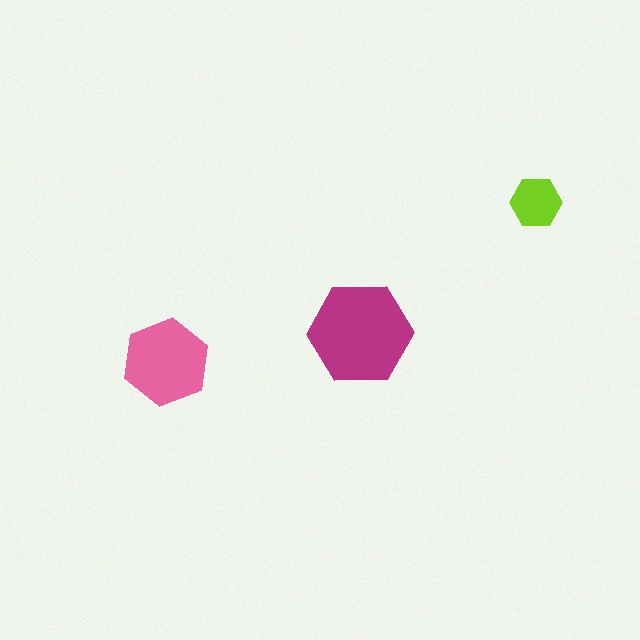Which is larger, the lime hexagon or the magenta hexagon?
The magenta one.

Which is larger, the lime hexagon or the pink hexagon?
The pink one.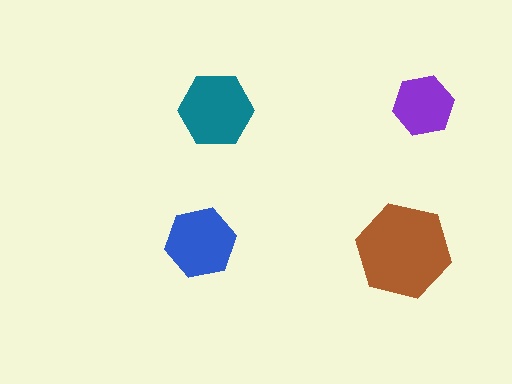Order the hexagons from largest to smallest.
the brown one, the teal one, the blue one, the purple one.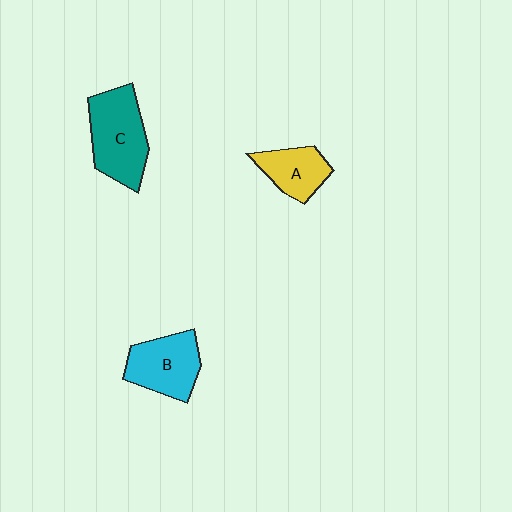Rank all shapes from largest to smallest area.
From largest to smallest: C (teal), B (cyan), A (yellow).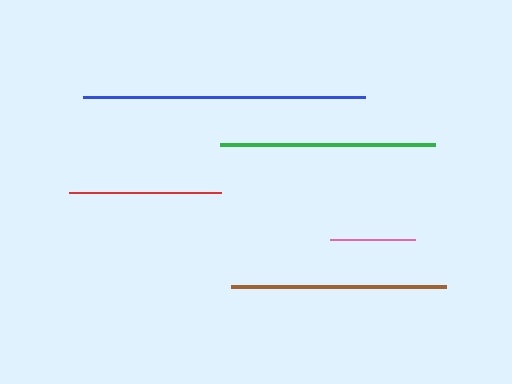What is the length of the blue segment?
The blue segment is approximately 282 pixels long.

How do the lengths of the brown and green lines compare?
The brown and green lines are approximately the same length.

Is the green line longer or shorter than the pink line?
The green line is longer than the pink line.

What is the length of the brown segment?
The brown segment is approximately 216 pixels long.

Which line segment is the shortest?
The pink line is the shortest at approximately 84 pixels.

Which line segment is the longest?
The blue line is the longest at approximately 282 pixels.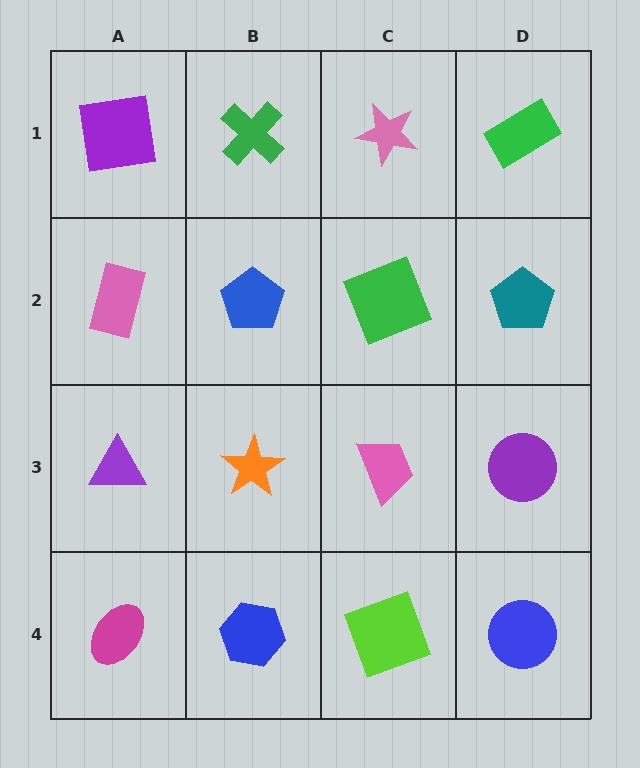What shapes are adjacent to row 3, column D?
A teal pentagon (row 2, column D), a blue circle (row 4, column D), a pink trapezoid (row 3, column C).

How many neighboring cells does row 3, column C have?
4.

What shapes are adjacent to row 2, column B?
A green cross (row 1, column B), an orange star (row 3, column B), a pink rectangle (row 2, column A), a green square (row 2, column C).